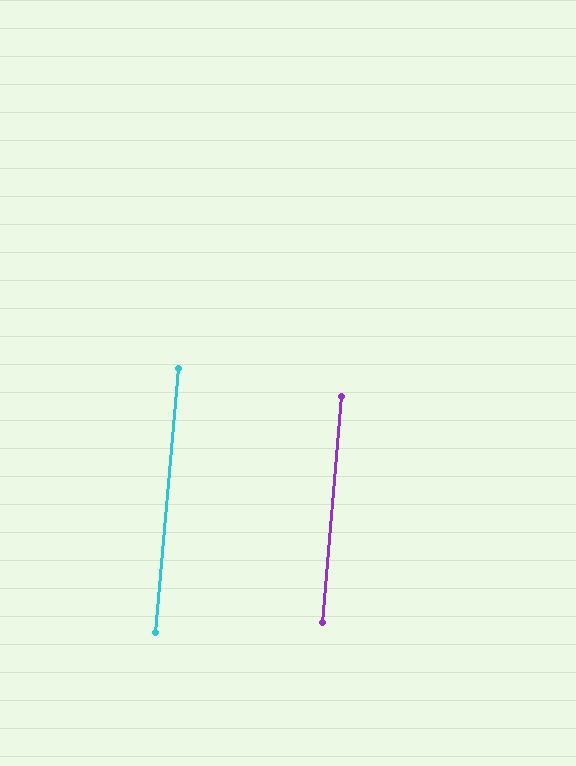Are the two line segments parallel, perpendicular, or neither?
Parallel — their directions differ by only 0.4°.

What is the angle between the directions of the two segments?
Approximately 0 degrees.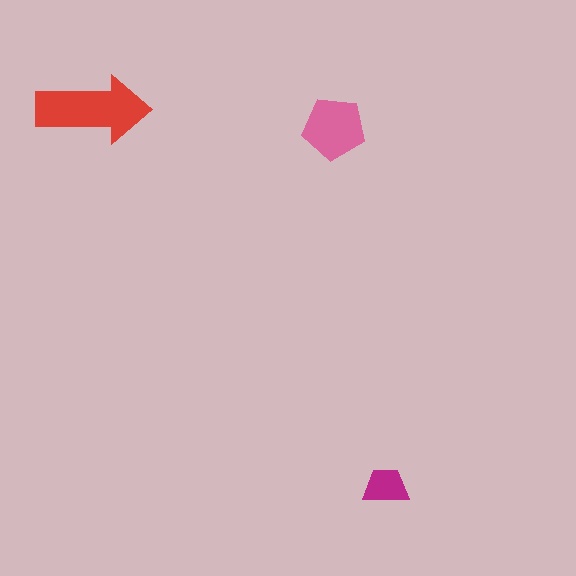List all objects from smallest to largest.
The magenta trapezoid, the pink pentagon, the red arrow.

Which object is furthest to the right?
The magenta trapezoid is rightmost.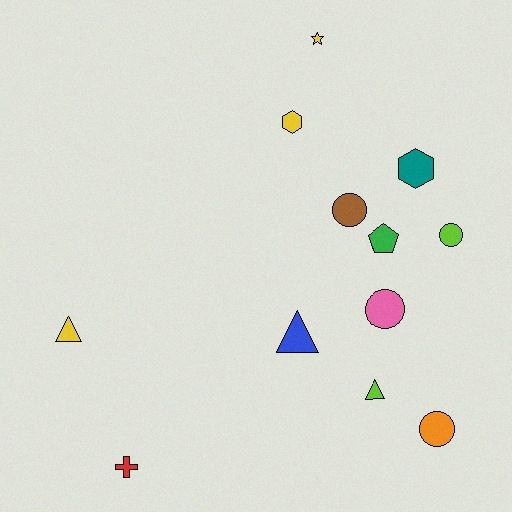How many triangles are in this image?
There are 3 triangles.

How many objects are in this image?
There are 12 objects.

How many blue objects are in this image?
There is 1 blue object.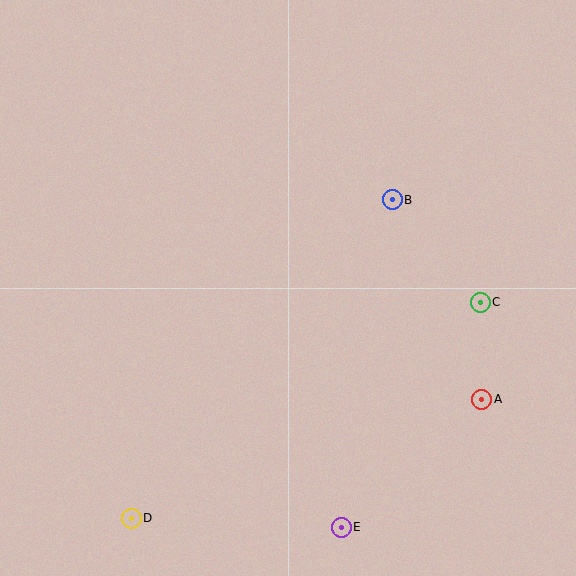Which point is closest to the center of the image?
Point B at (392, 200) is closest to the center.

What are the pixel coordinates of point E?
Point E is at (341, 527).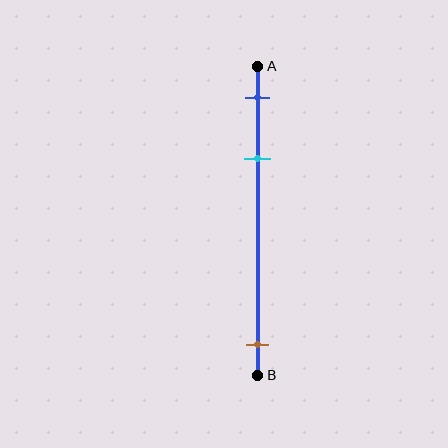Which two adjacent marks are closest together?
The blue and cyan marks are the closest adjacent pair.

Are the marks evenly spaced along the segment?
No, the marks are not evenly spaced.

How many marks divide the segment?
There are 3 marks dividing the segment.